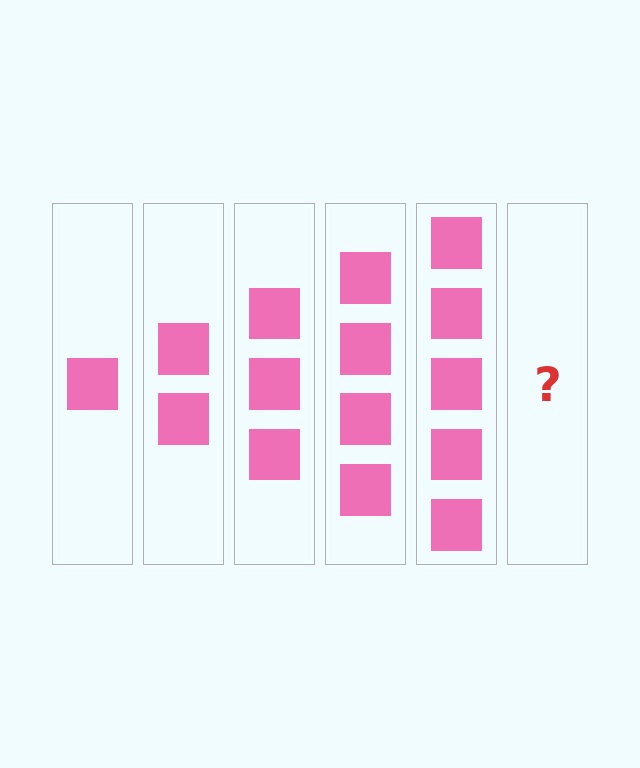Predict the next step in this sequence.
The next step is 6 squares.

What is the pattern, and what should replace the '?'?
The pattern is that each step adds one more square. The '?' should be 6 squares.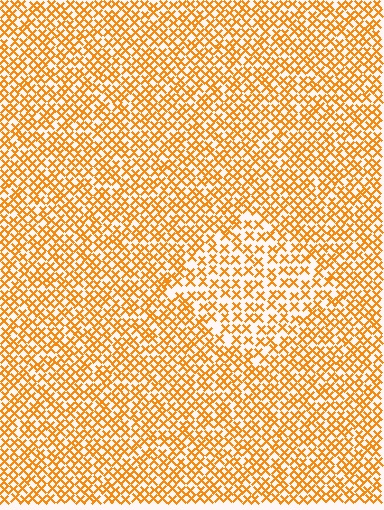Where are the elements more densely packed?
The elements are more densely packed outside the diamond boundary.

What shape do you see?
I see a diamond.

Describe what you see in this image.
The image contains small orange elements arranged at two different densities. A diamond-shaped region is visible where the elements are less densely packed than the surrounding area.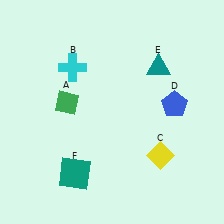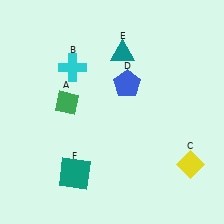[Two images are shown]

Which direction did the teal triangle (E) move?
The teal triangle (E) moved left.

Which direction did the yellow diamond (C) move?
The yellow diamond (C) moved right.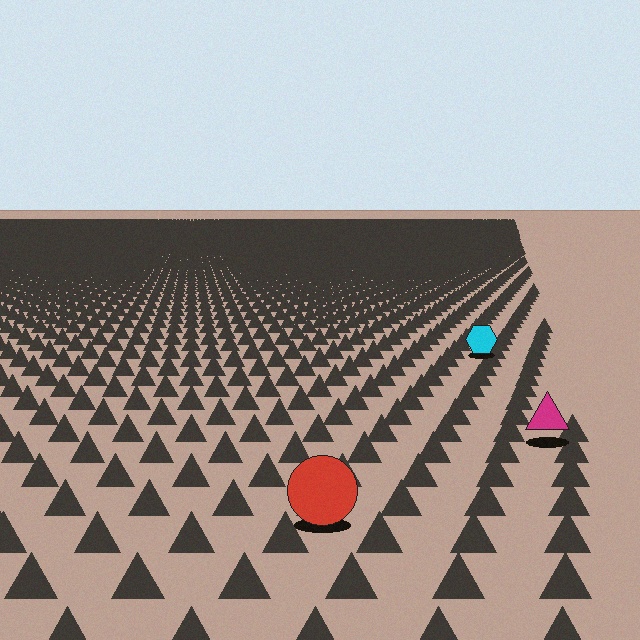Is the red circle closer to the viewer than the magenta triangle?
Yes. The red circle is closer — you can tell from the texture gradient: the ground texture is coarser near it.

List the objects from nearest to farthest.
From nearest to farthest: the red circle, the magenta triangle, the cyan hexagon.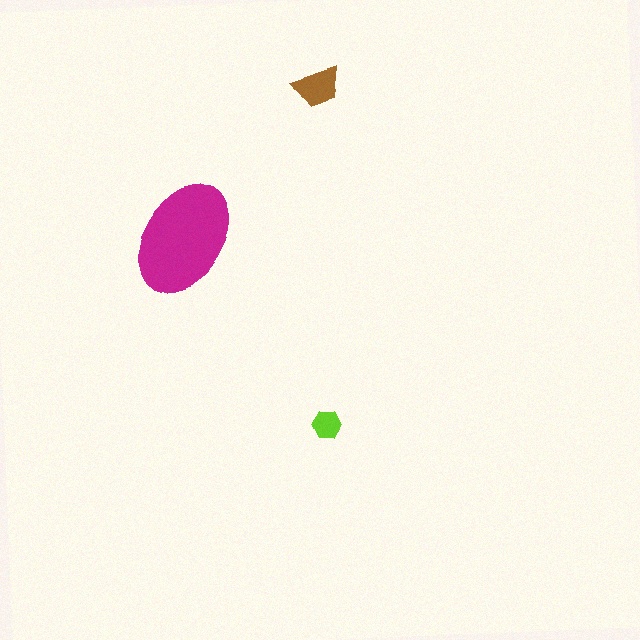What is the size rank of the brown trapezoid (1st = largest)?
2nd.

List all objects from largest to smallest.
The magenta ellipse, the brown trapezoid, the lime hexagon.